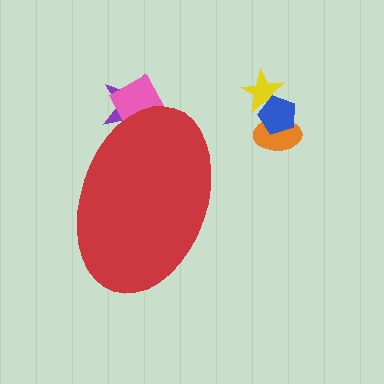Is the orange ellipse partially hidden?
No, the orange ellipse is fully visible.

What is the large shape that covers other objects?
A red ellipse.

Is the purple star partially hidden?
Yes, the purple star is partially hidden behind the red ellipse.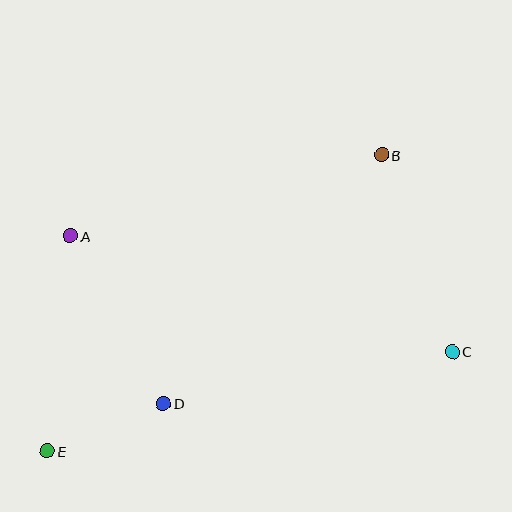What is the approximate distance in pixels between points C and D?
The distance between C and D is approximately 294 pixels.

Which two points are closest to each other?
Points D and E are closest to each other.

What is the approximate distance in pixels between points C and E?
The distance between C and E is approximately 417 pixels.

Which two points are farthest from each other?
Points B and E are farthest from each other.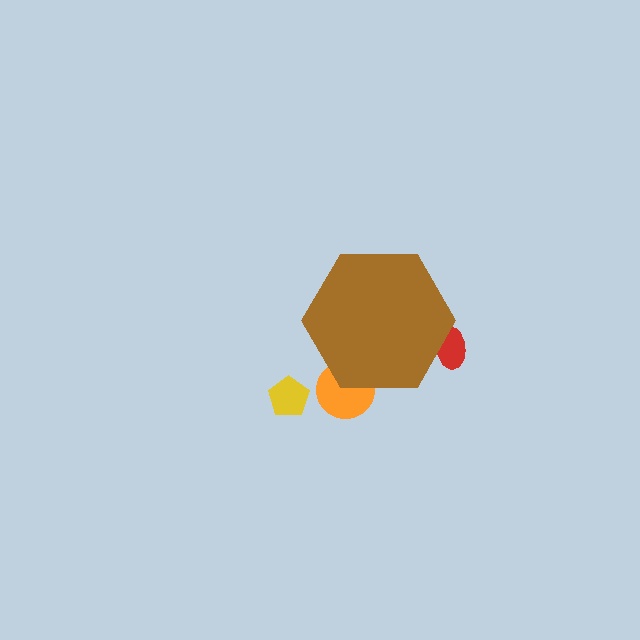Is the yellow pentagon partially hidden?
No, the yellow pentagon is fully visible.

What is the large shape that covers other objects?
A brown hexagon.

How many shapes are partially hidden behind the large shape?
2 shapes are partially hidden.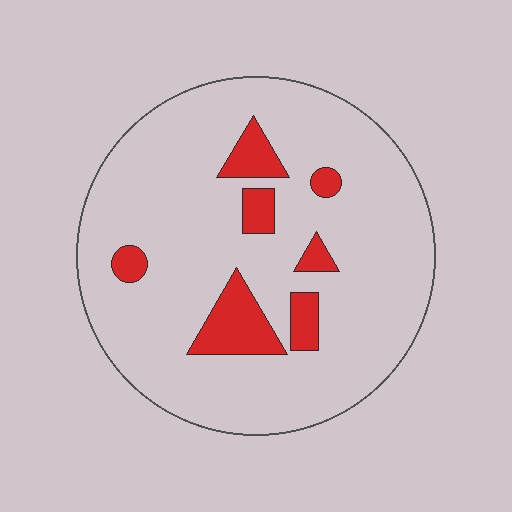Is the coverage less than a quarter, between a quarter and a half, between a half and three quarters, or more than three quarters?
Less than a quarter.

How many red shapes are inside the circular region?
7.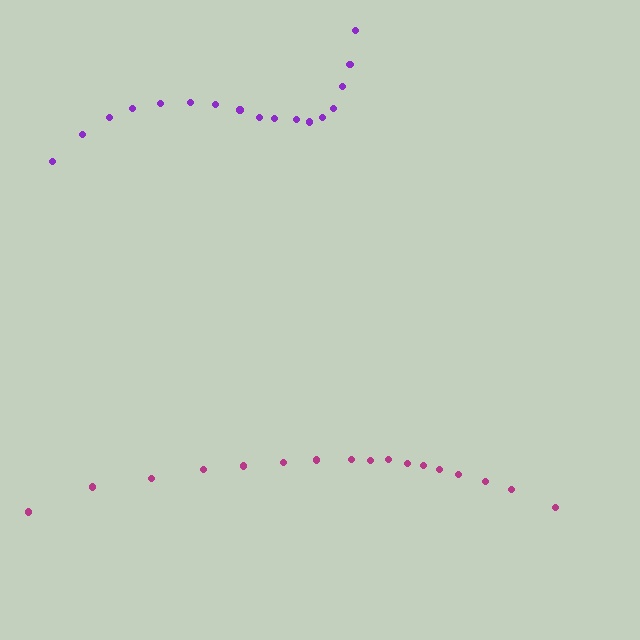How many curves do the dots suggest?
There are 2 distinct paths.